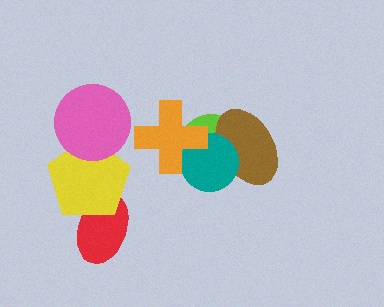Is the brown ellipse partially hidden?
Yes, it is partially covered by another shape.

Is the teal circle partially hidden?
Yes, it is partially covered by another shape.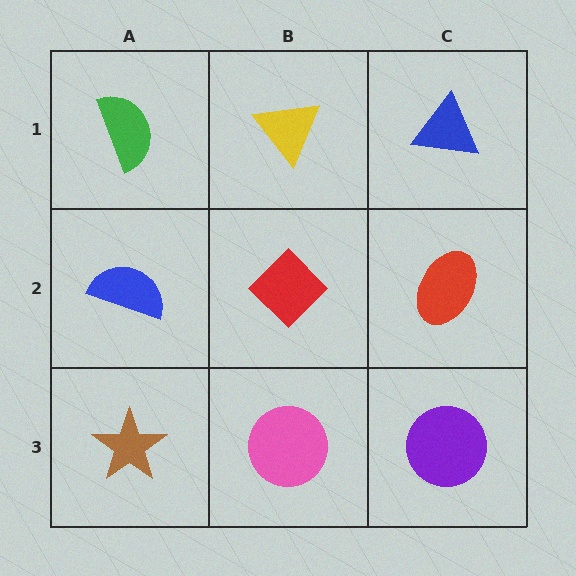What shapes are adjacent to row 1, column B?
A red diamond (row 2, column B), a green semicircle (row 1, column A), a blue triangle (row 1, column C).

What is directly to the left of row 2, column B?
A blue semicircle.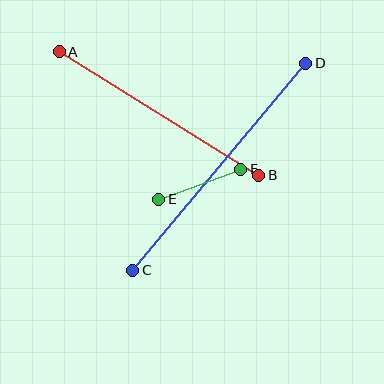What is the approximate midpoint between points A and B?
The midpoint is at approximately (159, 113) pixels.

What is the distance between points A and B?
The distance is approximately 234 pixels.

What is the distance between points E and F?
The distance is approximately 87 pixels.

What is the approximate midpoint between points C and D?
The midpoint is at approximately (219, 167) pixels.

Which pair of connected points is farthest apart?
Points C and D are farthest apart.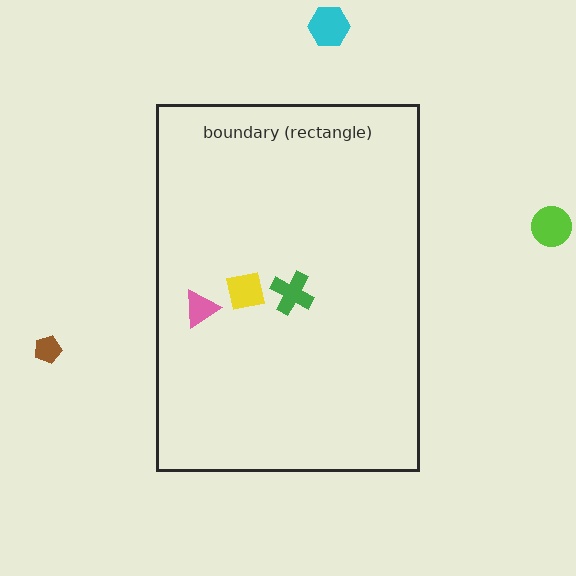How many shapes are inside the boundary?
3 inside, 3 outside.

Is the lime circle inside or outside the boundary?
Outside.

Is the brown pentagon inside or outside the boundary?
Outside.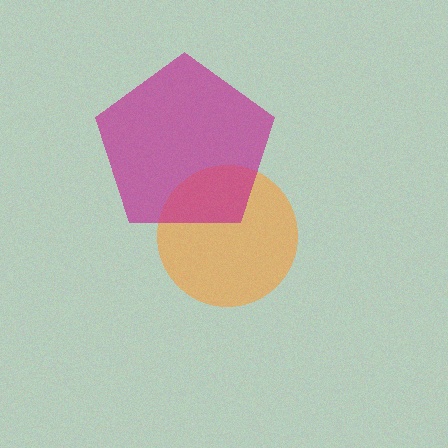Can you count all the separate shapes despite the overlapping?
Yes, there are 2 separate shapes.